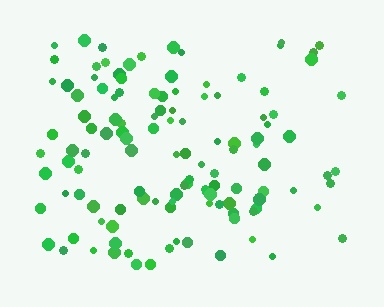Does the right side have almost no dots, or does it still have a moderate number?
Still a moderate number, just noticeably fewer than the left.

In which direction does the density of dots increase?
From right to left, with the left side densest.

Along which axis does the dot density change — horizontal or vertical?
Horizontal.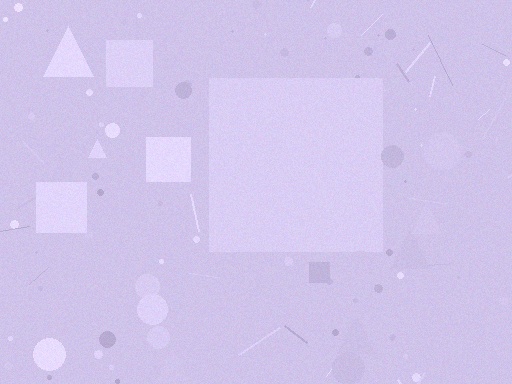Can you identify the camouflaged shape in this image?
The camouflaged shape is a square.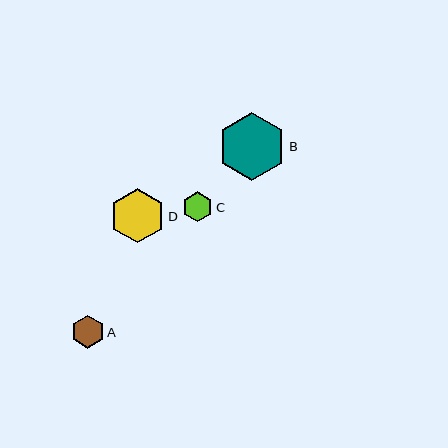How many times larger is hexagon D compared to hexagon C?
Hexagon D is approximately 1.8 times the size of hexagon C.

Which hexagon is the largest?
Hexagon B is the largest with a size of approximately 68 pixels.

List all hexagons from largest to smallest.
From largest to smallest: B, D, A, C.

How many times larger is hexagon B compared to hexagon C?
Hexagon B is approximately 2.3 times the size of hexagon C.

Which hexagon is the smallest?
Hexagon C is the smallest with a size of approximately 30 pixels.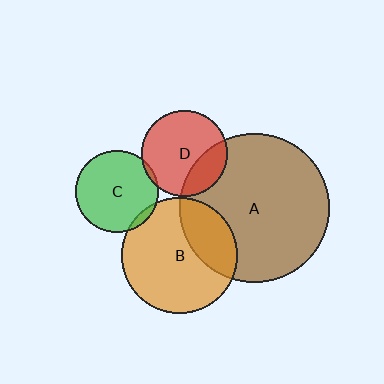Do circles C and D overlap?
Yes.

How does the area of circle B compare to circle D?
Approximately 1.8 times.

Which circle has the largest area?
Circle A (brown).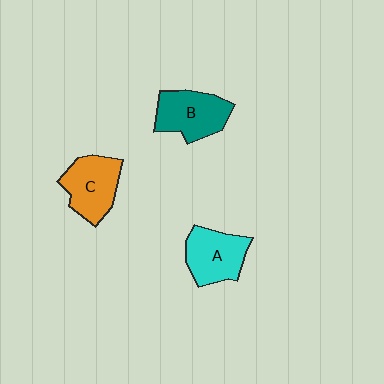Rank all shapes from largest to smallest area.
From largest to smallest: B (teal), C (orange), A (cyan).